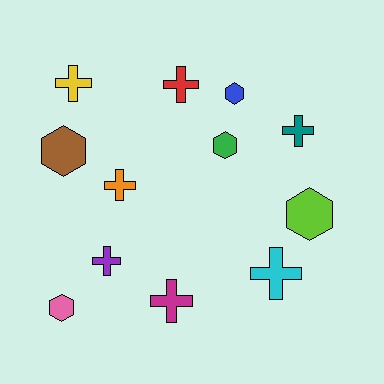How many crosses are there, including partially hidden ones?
There are 7 crosses.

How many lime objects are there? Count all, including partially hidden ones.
There is 1 lime object.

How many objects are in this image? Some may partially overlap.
There are 12 objects.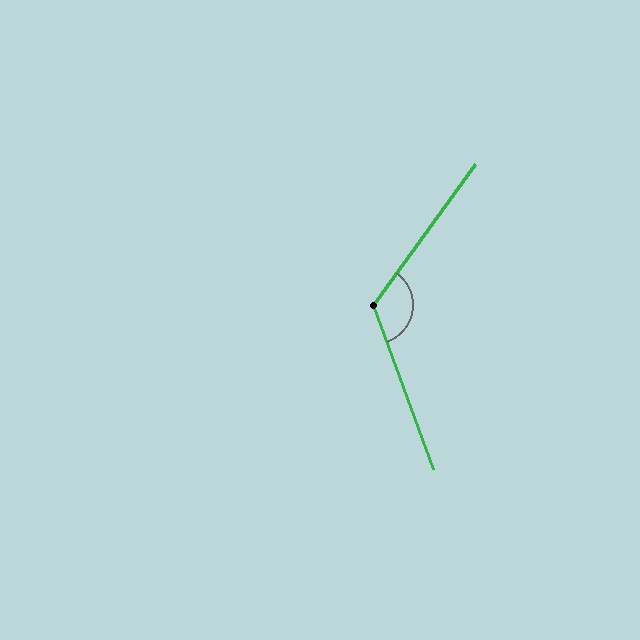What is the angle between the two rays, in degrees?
Approximately 124 degrees.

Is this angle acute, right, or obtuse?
It is obtuse.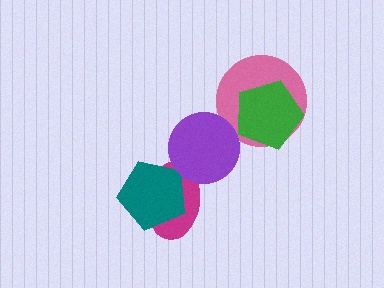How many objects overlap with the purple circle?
1 object overlaps with the purple circle.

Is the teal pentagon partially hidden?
No, no other shape covers it.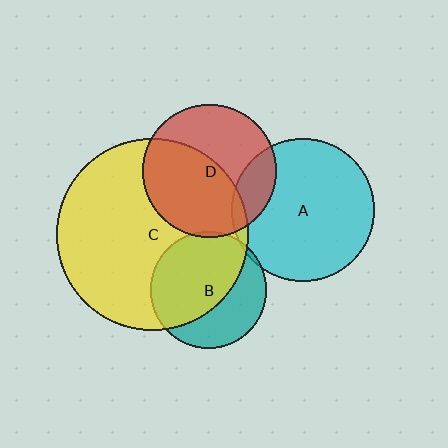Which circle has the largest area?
Circle C (yellow).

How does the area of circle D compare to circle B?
Approximately 1.3 times.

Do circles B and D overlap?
Yes.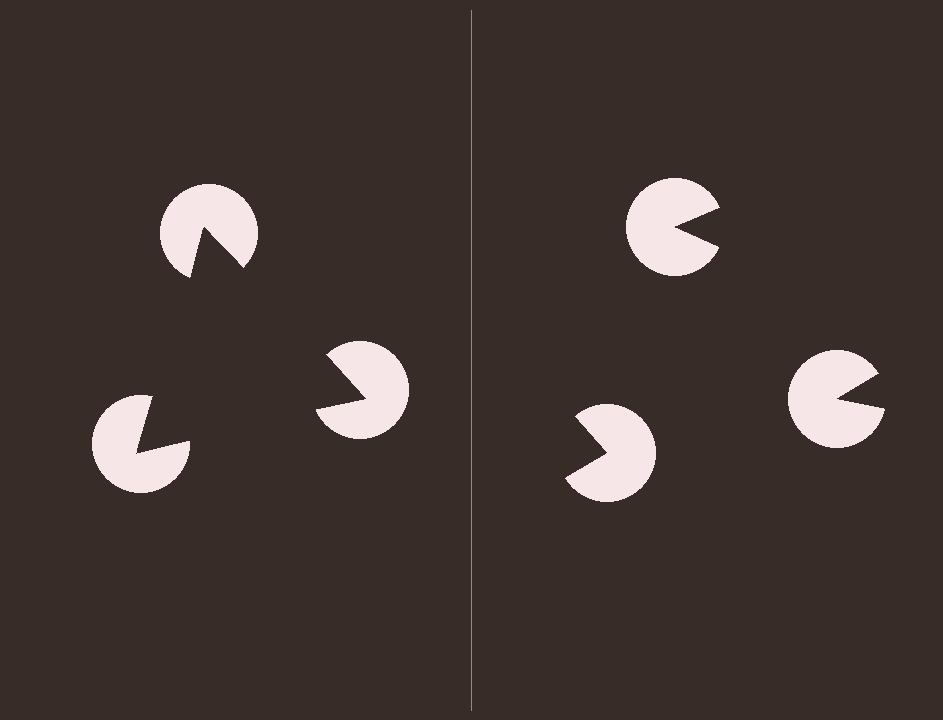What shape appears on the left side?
An illusory triangle.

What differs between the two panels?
The pac-man discs are positioned identically on both sides; only the wedge orientations differ. On the left they align to a triangle; on the right they are misaligned.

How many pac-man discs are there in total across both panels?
6 — 3 on each side.